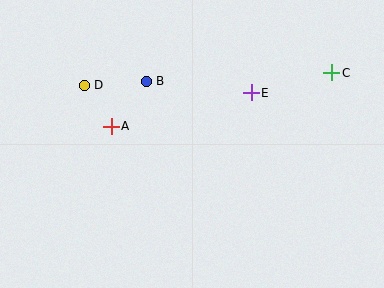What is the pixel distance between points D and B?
The distance between D and B is 62 pixels.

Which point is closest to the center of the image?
Point B at (146, 81) is closest to the center.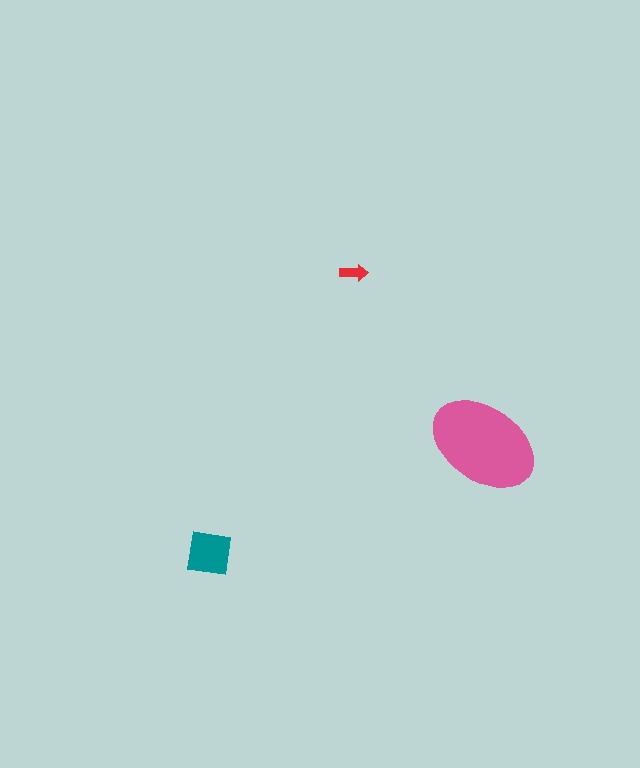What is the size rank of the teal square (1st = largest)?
2nd.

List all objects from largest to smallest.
The pink ellipse, the teal square, the red arrow.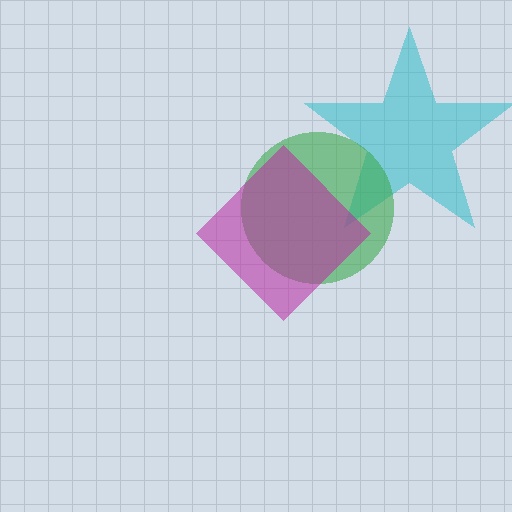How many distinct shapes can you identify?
There are 3 distinct shapes: a cyan star, a green circle, a magenta diamond.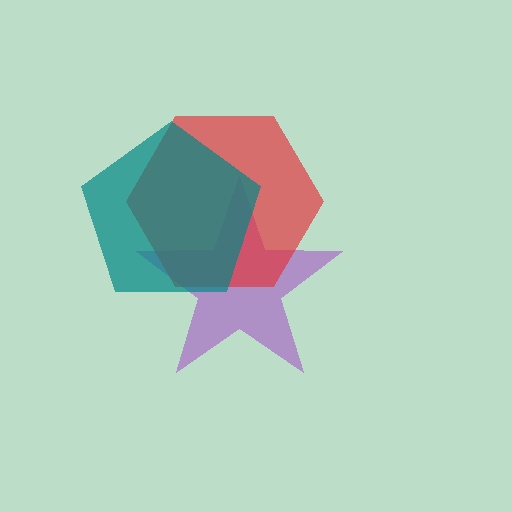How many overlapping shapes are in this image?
There are 3 overlapping shapes in the image.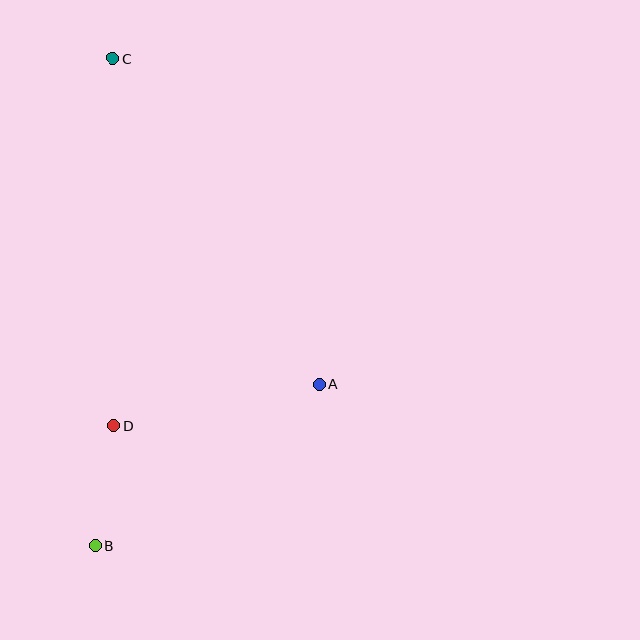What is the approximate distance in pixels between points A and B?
The distance between A and B is approximately 276 pixels.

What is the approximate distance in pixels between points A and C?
The distance between A and C is approximately 386 pixels.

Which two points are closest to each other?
Points B and D are closest to each other.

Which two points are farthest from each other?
Points B and C are farthest from each other.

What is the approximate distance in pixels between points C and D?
The distance between C and D is approximately 367 pixels.